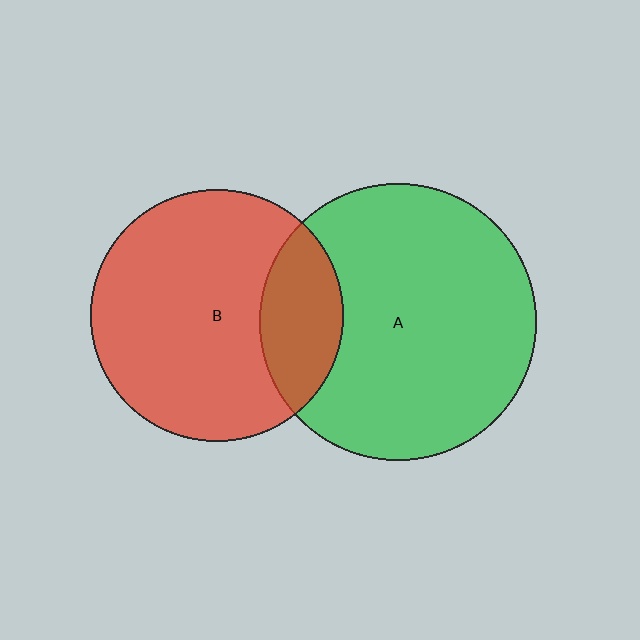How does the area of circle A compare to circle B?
Approximately 1.2 times.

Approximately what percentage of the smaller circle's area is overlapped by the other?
Approximately 20%.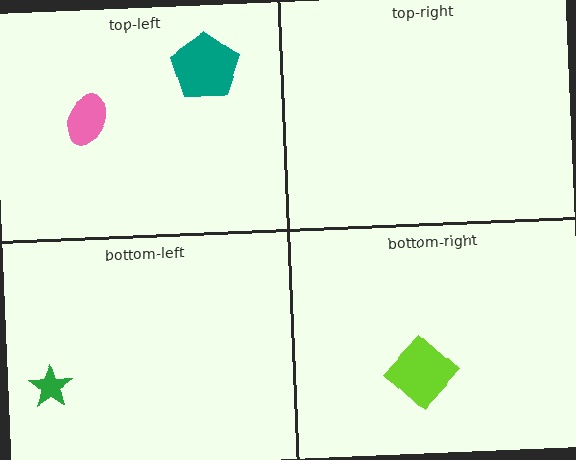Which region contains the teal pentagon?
The top-left region.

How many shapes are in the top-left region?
2.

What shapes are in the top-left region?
The pink ellipse, the teal pentagon.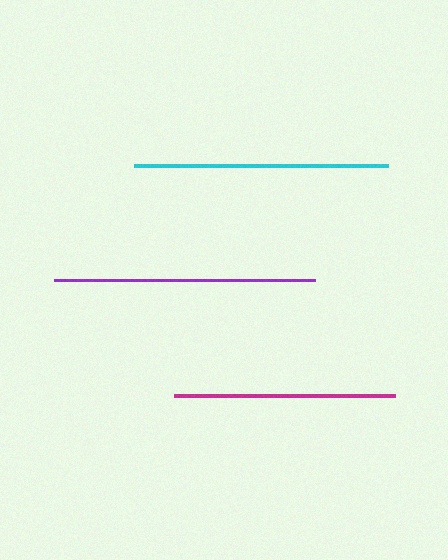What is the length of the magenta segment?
The magenta segment is approximately 221 pixels long.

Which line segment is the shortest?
The magenta line is the shortest at approximately 221 pixels.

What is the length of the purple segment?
The purple segment is approximately 261 pixels long.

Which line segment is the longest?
The purple line is the longest at approximately 261 pixels.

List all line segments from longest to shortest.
From longest to shortest: purple, cyan, magenta.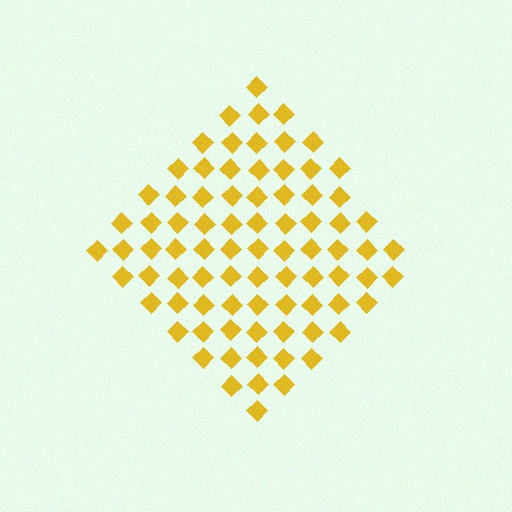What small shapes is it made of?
It is made of small diamonds.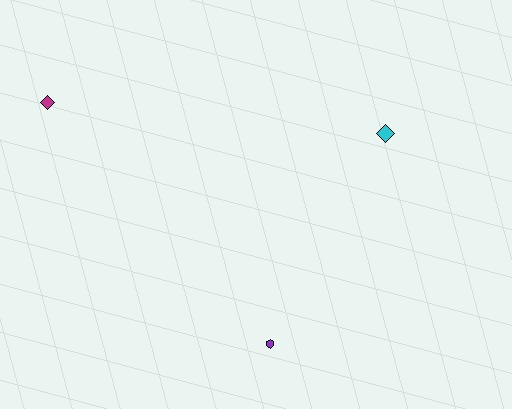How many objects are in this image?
There are 3 objects.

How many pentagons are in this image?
There are no pentagons.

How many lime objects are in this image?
There are no lime objects.